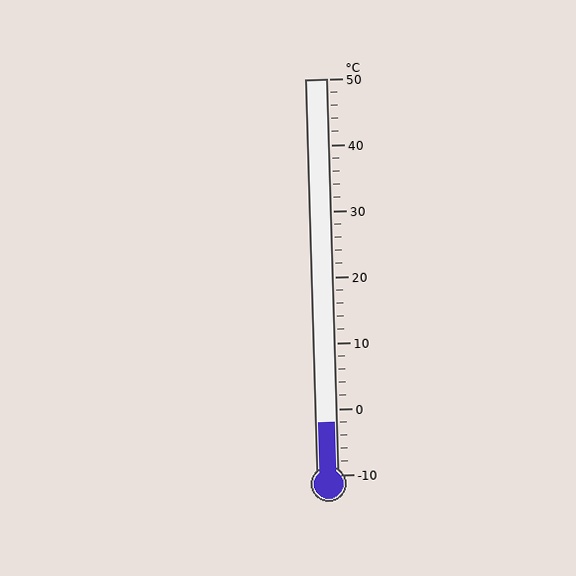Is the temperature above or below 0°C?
The temperature is below 0°C.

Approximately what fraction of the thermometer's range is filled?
The thermometer is filled to approximately 15% of its range.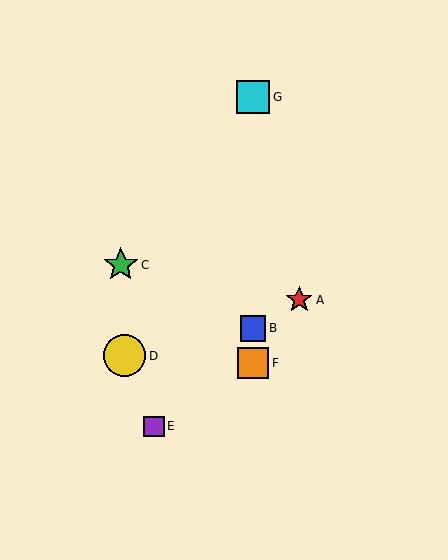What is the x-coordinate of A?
Object A is at x≈299.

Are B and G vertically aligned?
Yes, both are at x≈253.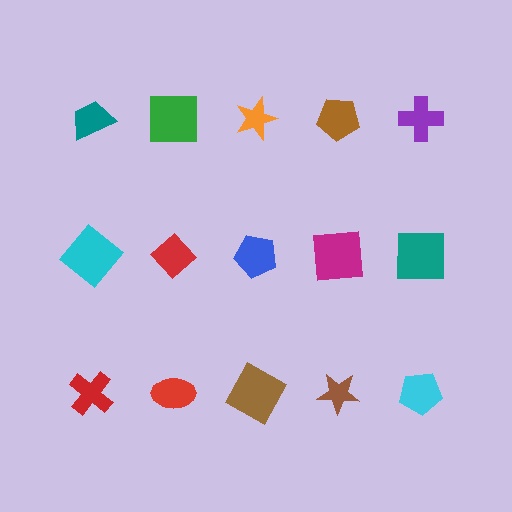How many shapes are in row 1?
5 shapes.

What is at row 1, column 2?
A green square.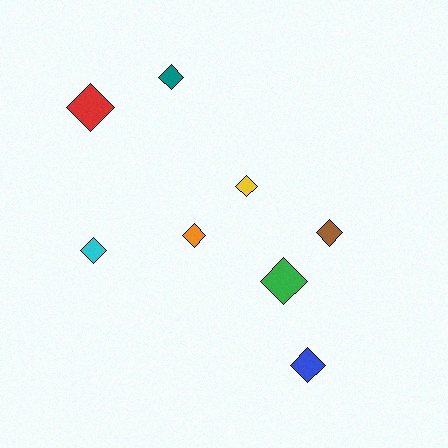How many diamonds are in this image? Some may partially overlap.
There are 8 diamonds.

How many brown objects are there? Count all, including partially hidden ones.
There is 1 brown object.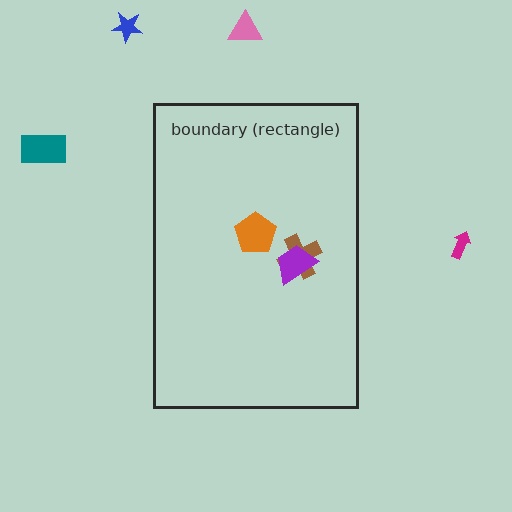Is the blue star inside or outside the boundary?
Outside.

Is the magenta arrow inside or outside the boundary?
Outside.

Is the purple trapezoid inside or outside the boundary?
Inside.